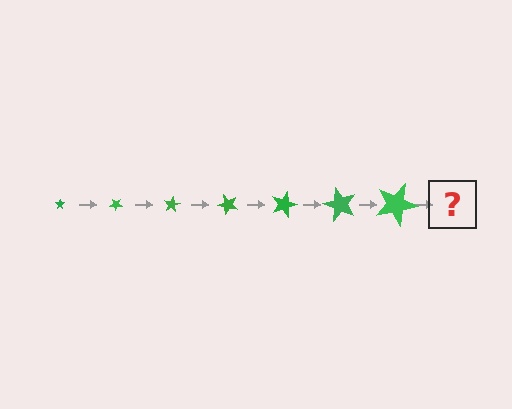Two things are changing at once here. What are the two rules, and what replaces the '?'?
The two rules are that the star grows larger each step and it rotates 40 degrees each step. The '?' should be a star, larger than the previous one and rotated 280 degrees from the start.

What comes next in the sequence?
The next element should be a star, larger than the previous one and rotated 280 degrees from the start.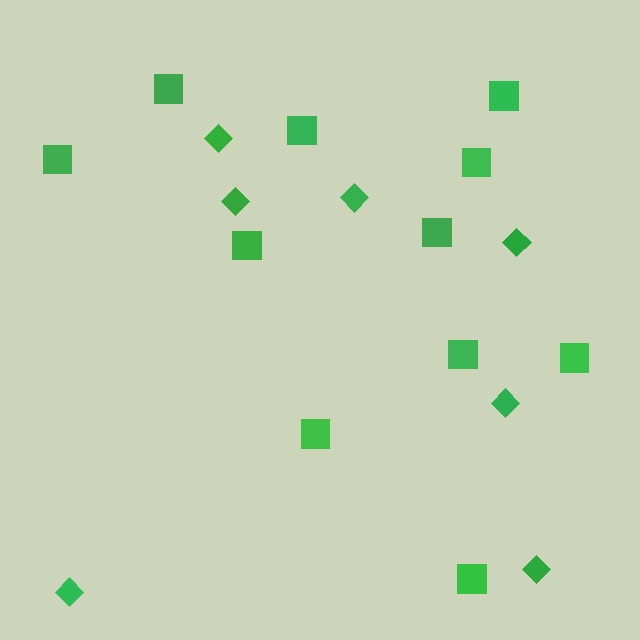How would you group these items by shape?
There are 2 groups: one group of diamonds (7) and one group of squares (11).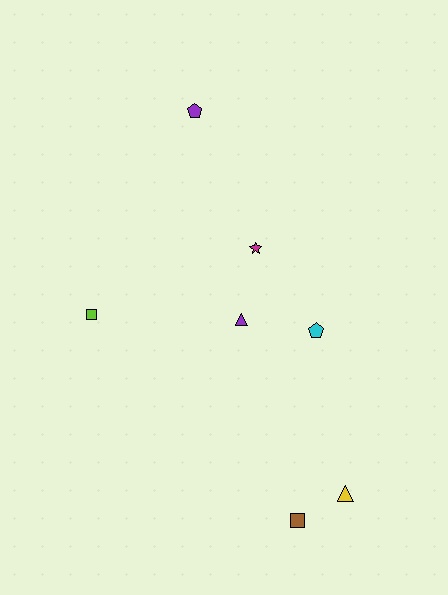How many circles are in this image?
There are no circles.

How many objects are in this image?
There are 7 objects.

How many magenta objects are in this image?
There is 1 magenta object.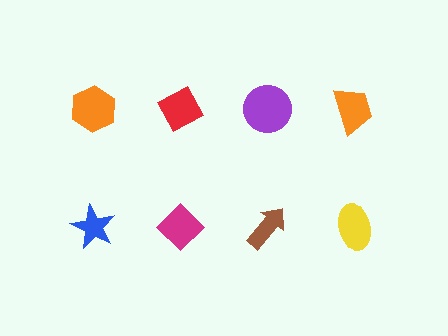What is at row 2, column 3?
A brown arrow.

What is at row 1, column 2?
A red diamond.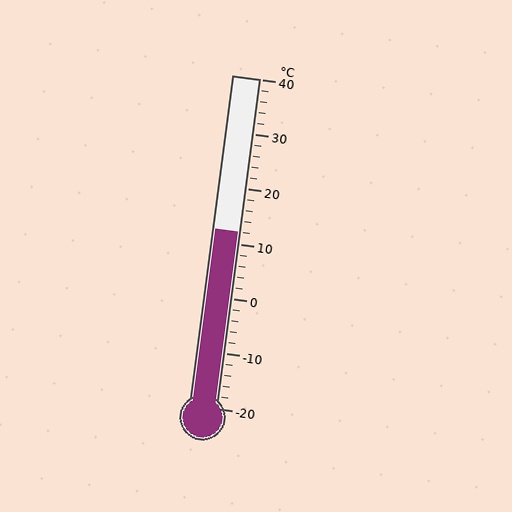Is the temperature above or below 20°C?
The temperature is below 20°C.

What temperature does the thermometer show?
The thermometer shows approximately 12°C.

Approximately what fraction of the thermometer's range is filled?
The thermometer is filled to approximately 55% of its range.